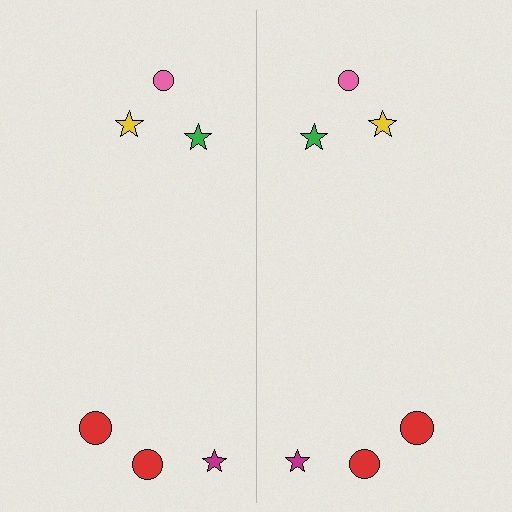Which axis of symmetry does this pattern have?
The pattern has a vertical axis of symmetry running through the center of the image.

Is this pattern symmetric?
Yes, this pattern has bilateral (reflection) symmetry.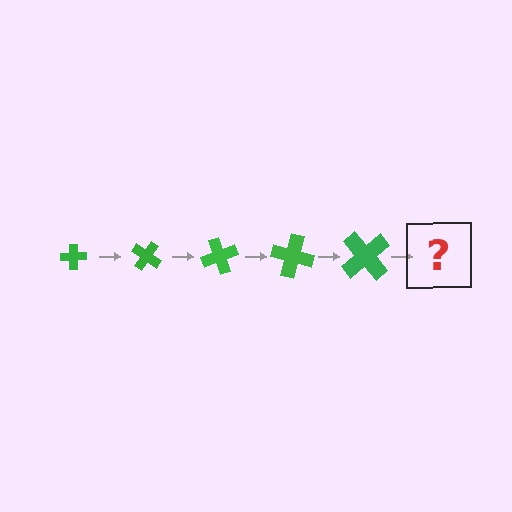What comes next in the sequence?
The next element should be a cross, larger than the previous one and rotated 175 degrees from the start.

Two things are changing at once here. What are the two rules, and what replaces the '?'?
The two rules are that the cross grows larger each step and it rotates 35 degrees each step. The '?' should be a cross, larger than the previous one and rotated 175 degrees from the start.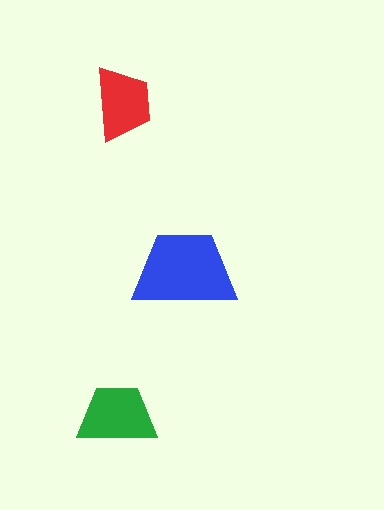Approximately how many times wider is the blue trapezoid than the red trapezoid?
About 1.5 times wider.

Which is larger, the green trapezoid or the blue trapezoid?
The blue one.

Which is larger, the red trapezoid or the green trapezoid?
The green one.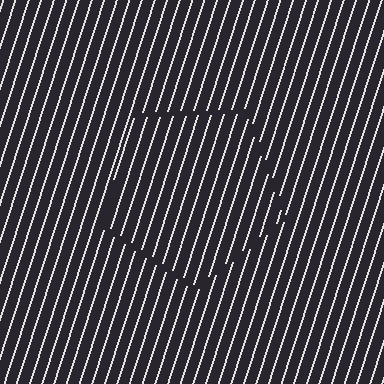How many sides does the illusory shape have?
5 sides — the line-ends trace a pentagon.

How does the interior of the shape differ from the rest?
The interior of the shape contains the same grating, shifted by half a period — the contour is defined by the phase discontinuity where line-ends from the inner and outer gratings abut.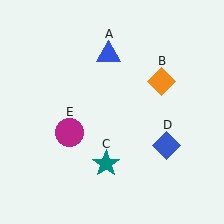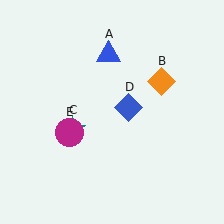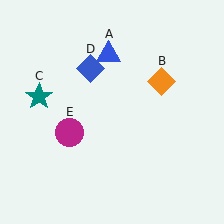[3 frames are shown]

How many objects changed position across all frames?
2 objects changed position: teal star (object C), blue diamond (object D).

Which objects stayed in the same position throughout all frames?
Blue triangle (object A) and orange diamond (object B) and magenta circle (object E) remained stationary.